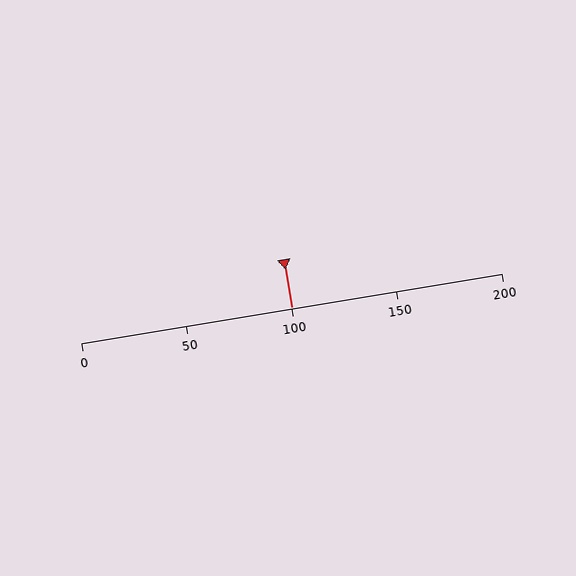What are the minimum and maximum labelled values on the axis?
The axis runs from 0 to 200.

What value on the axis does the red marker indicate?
The marker indicates approximately 100.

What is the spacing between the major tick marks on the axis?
The major ticks are spaced 50 apart.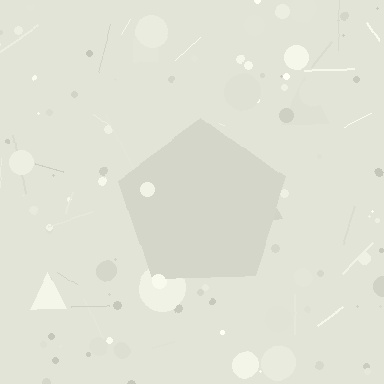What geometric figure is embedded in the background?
A pentagon is embedded in the background.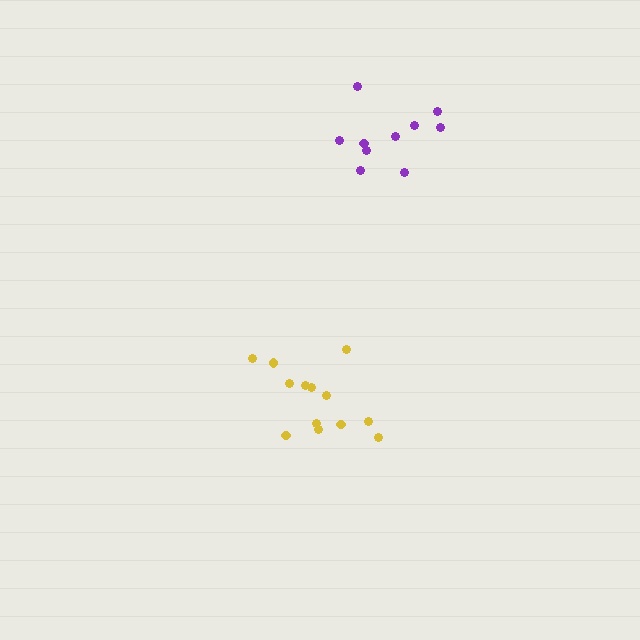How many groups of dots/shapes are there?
There are 2 groups.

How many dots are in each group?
Group 1: 10 dots, Group 2: 13 dots (23 total).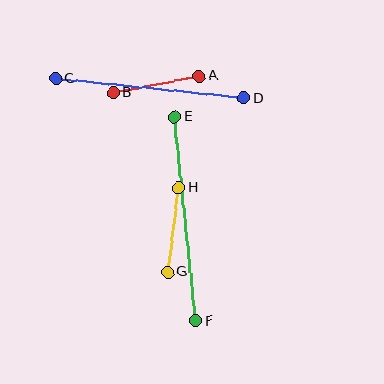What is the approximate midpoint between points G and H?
The midpoint is at approximately (173, 230) pixels.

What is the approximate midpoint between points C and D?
The midpoint is at approximately (150, 88) pixels.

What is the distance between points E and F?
The distance is approximately 205 pixels.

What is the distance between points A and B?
The distance is approximately 88 pixels.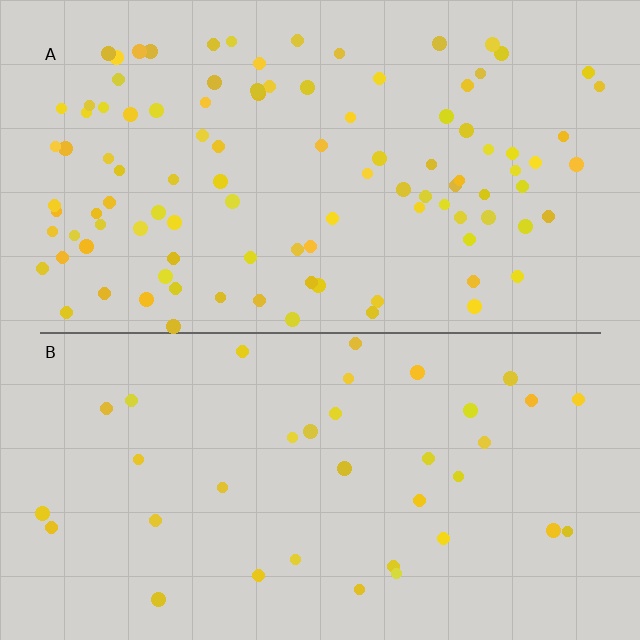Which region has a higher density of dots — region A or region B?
A (the top).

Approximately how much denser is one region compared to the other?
Approximately 2.8× — region A over region B.